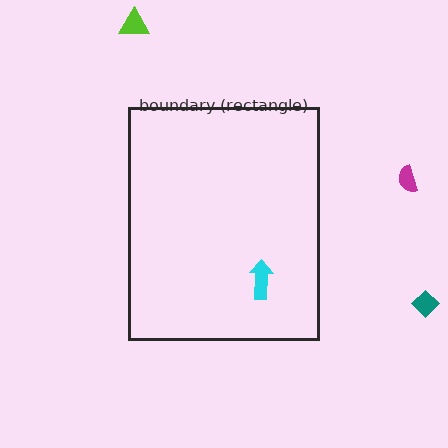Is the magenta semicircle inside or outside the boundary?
Outside.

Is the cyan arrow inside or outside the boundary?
Inside.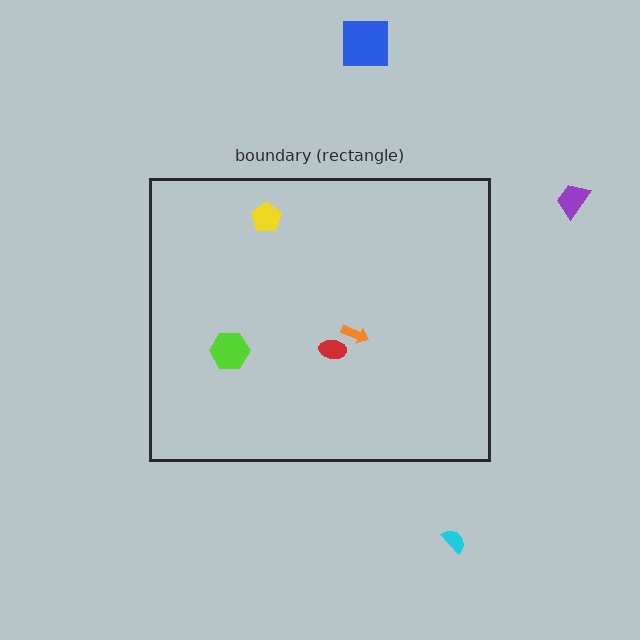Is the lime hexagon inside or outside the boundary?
Inside.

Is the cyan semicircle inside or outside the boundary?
Outside.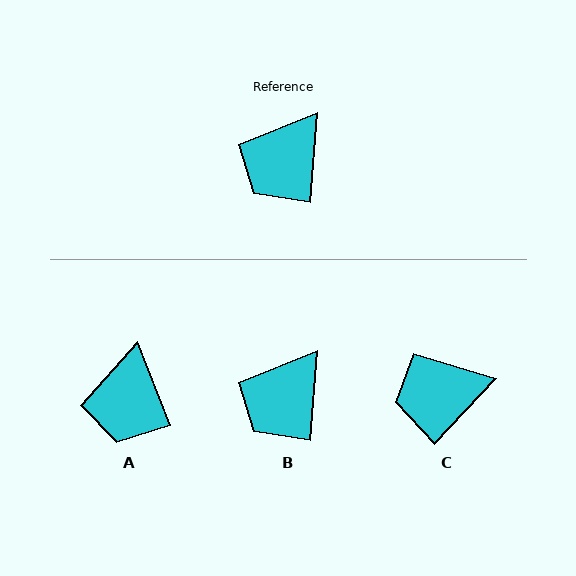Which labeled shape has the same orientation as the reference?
B.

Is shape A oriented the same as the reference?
No, it is off by about 26 degrees.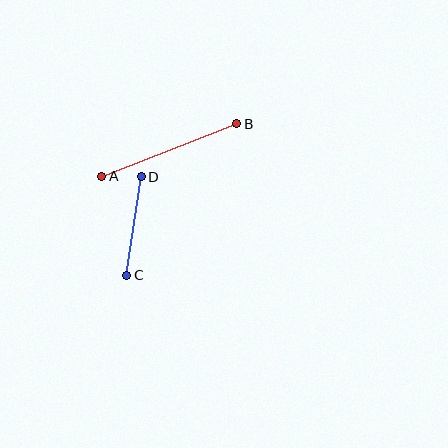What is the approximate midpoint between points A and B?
The midpoint is at approximately (169, 150) pixels.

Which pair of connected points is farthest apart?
Points A and B are farthest apart.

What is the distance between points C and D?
The distance is approximately 100 pixels.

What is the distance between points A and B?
The distance is approximately 145 pixels.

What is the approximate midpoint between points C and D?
The midpoint is at approximately (134, 226) pixels.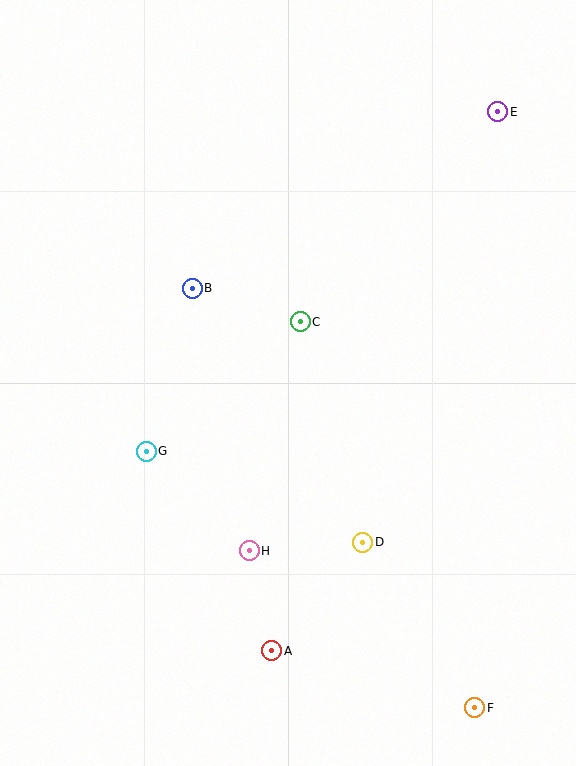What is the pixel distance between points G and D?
The distance between G and D is 235 pixels.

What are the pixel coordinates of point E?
Point E is at (498, 112).